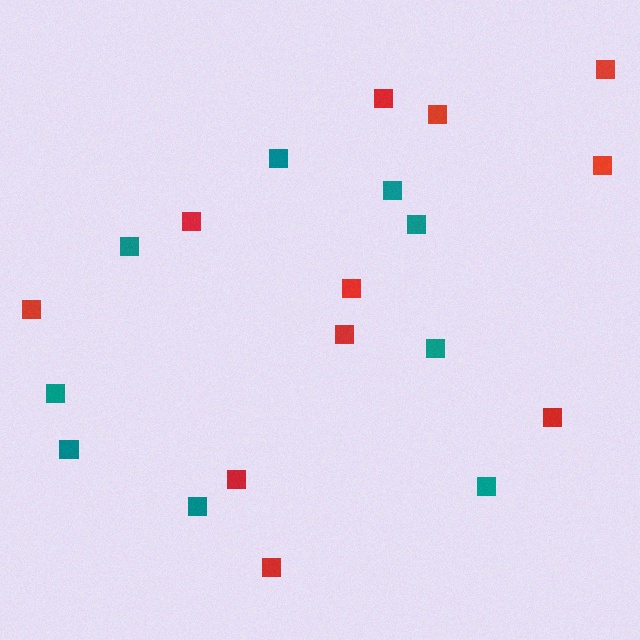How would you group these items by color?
There are 2 groups: one group of red squares (11) and one group of teal squares (9).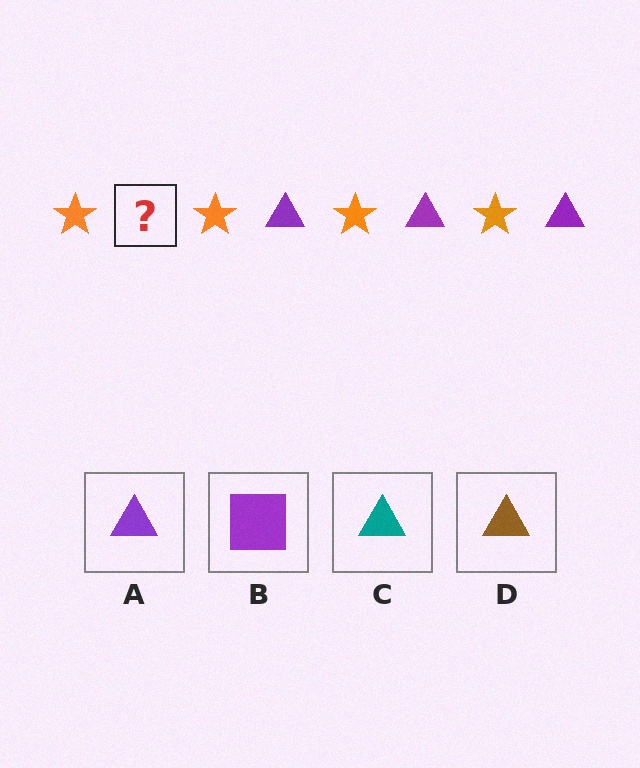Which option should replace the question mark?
Option A.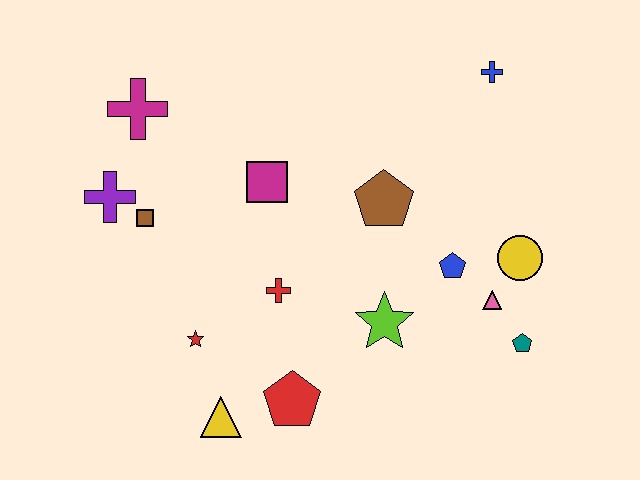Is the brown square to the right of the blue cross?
No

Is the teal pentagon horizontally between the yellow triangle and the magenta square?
No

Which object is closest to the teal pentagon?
The pink triangle is closest to the teal pentagon.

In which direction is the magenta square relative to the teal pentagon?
The magenta square is to the left of the teal pentagon.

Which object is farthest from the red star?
The blue cross is farthest from the red star.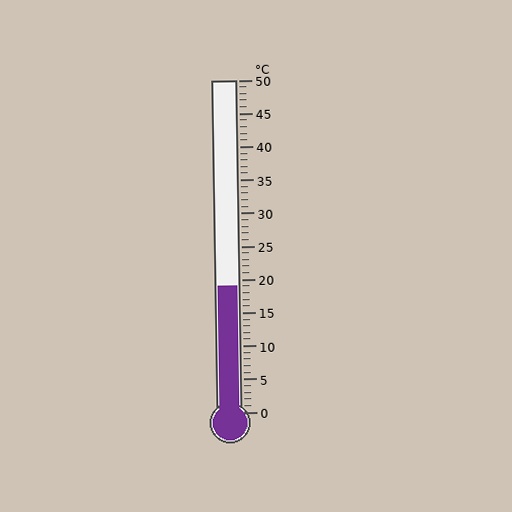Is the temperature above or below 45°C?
The temperature is below 45°C.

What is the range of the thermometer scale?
The thermometer scale ranges from 0°C to 50°C.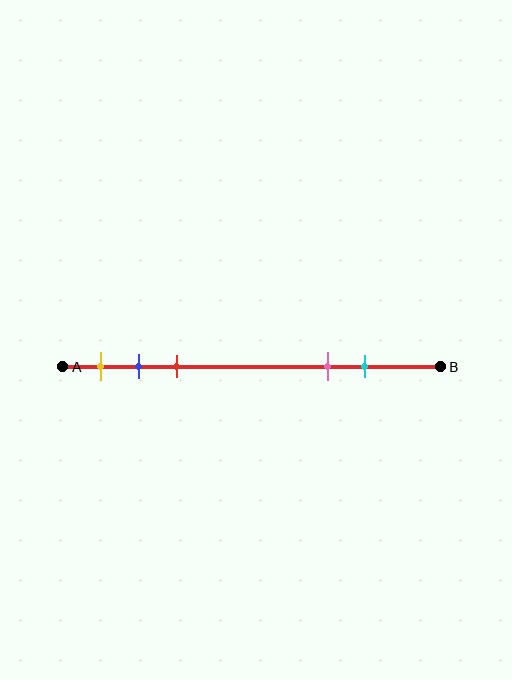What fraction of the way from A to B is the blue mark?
The blue mark is approximately 20% (0.2) of the way from A to B.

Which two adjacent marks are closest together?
The blue and red marks are the closest adjacent pair.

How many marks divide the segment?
There are 5 marks dividing the segment.